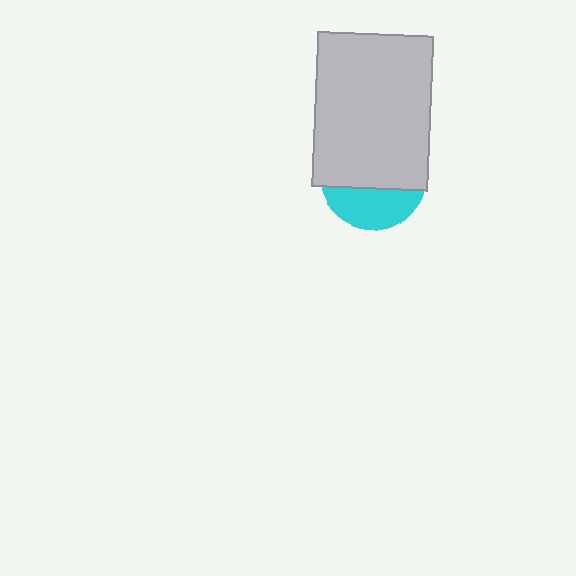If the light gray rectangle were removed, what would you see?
You would see the complete cyan circle.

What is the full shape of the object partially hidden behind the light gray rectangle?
The partially hidden object is a cyan circle.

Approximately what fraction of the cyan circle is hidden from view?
Roughly 64% of the cyan circle is hidden behind the light gray rectangle.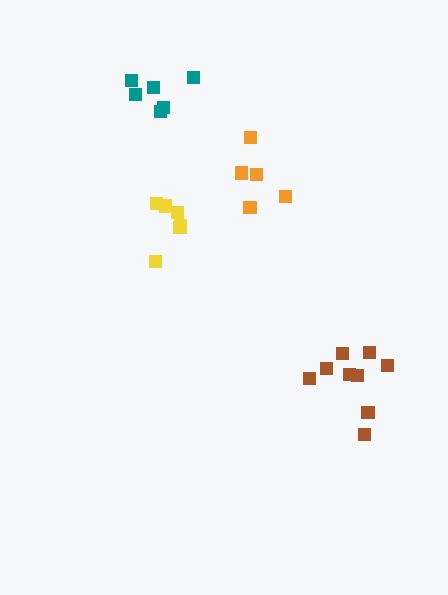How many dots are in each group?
Group 1: 6 dots, Group 2: 9 dots, Group 3: 6 dots, Group 4: 5 dots (26 total).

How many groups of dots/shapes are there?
There are 4 groups.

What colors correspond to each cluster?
The clusters are colored: teal, brown, yellow, orange.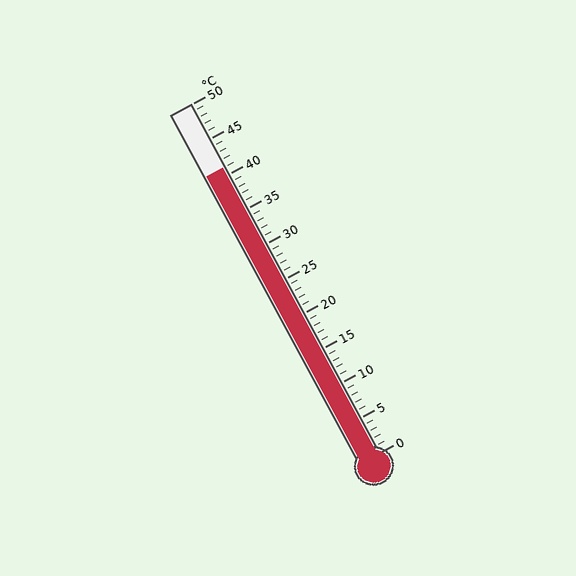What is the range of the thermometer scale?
The thermometer scale ranges from 0°C to 50°C.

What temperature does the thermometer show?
The thermometer shows approximately 41°C.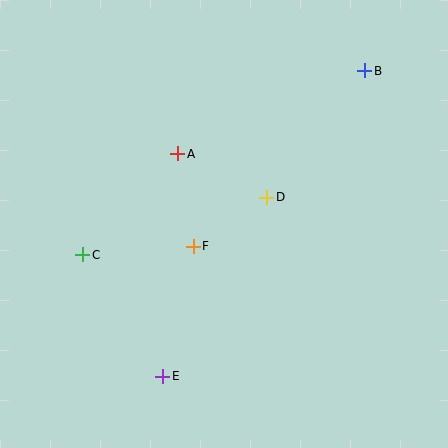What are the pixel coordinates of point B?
Point B is at (365, 71).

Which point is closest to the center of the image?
Point F at (193, 246) is closest to the center.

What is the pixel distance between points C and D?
The distance between C and D is 193 pixels.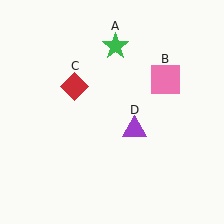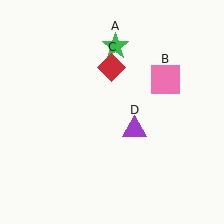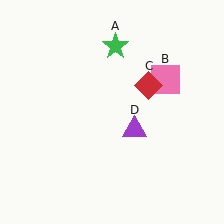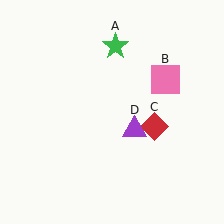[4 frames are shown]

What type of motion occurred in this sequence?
The red diamond (object C) rotated clockwise around the center of the scene.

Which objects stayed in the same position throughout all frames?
Green star (object A) and pink square (object B) and purple triangle (object D) remained stationary.